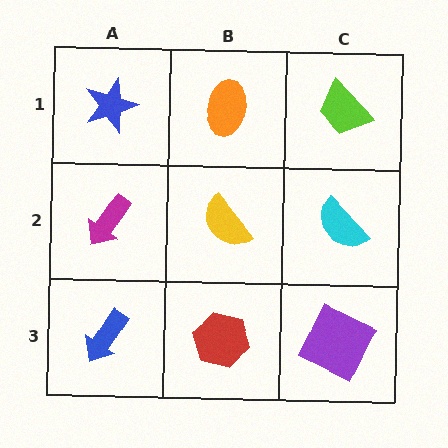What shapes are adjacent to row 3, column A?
A magenta arrow (row 2, column A), a red hexagon (row 3, column B).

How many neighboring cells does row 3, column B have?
3.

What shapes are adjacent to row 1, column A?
A magenta arrow (row 2, column A), an orange ellipse (row 1, column B).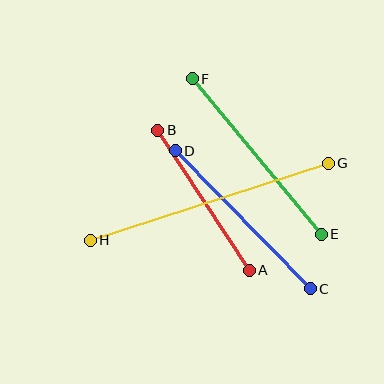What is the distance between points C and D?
The distance is approximately 193 pixels.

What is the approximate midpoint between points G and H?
The midpoint is at approximately (209, 202) pixels.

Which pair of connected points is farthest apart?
Points G and H are farthest apart.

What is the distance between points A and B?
The distance is approximately 168 pixels.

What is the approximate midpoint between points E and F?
The midpoint is at approximately (257, 157) pixels.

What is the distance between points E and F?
The distance is approximately 202 pixels.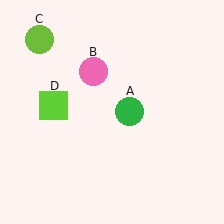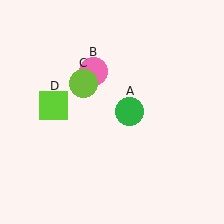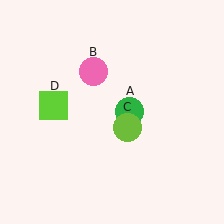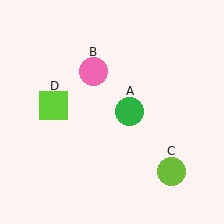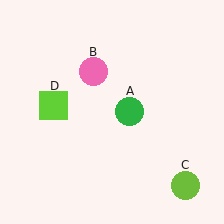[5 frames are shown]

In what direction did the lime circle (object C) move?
The lime circle (object C) moved down and to the right.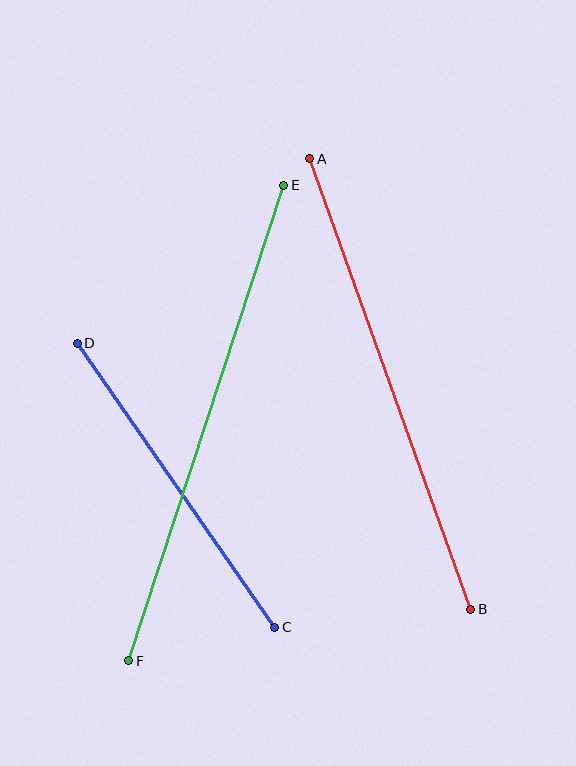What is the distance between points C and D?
The distance is approximately 346 pixels.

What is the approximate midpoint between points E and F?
The midpoint is at approximately (206, 423) pixels.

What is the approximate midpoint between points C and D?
The midpoint is at approximately (176, 485) pixels.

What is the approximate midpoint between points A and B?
The midpoint is at approximately (390, 384) pixels.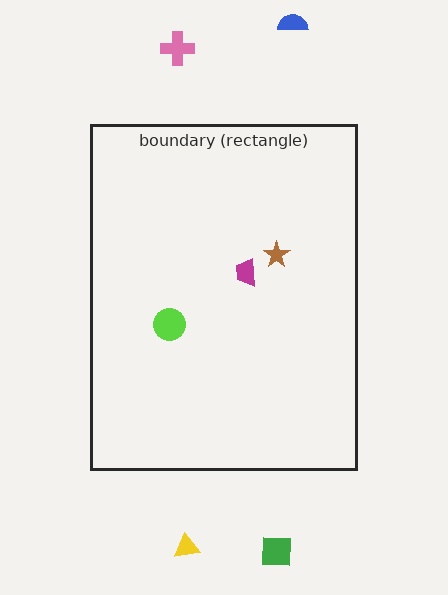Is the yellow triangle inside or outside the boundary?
Outside.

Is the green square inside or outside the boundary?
Outside.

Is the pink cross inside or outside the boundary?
Outside.